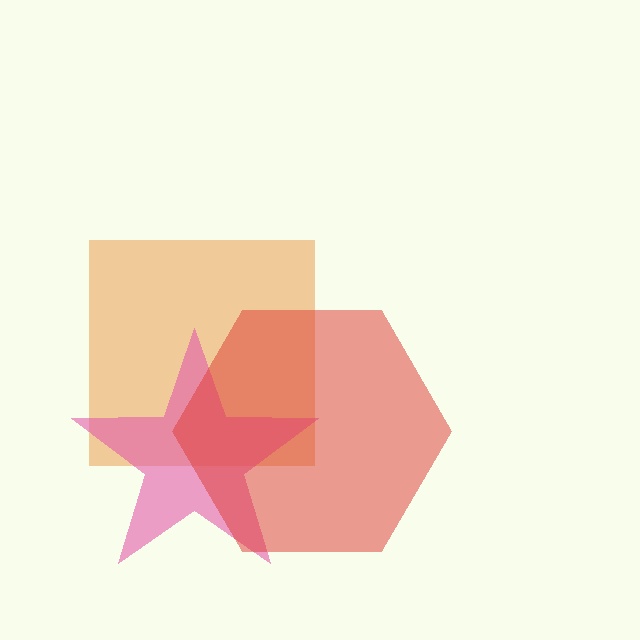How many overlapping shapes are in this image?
There are 3 overlapping shapes in the image.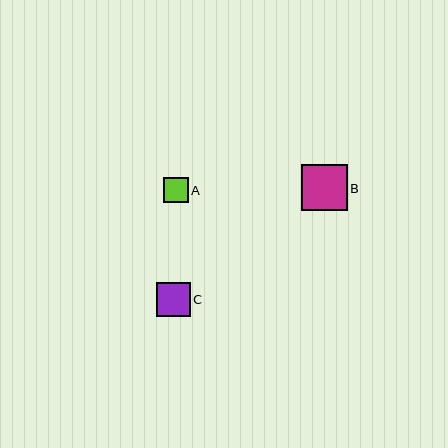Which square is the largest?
Square B is the largest with a size of approximately 46 pixels.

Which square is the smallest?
Square A is the smallest with a size of approximately 25 pixels.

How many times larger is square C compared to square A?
Square C is approximately 1.3 times the size of square A.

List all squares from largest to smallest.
From largest to smallest: B, C, A.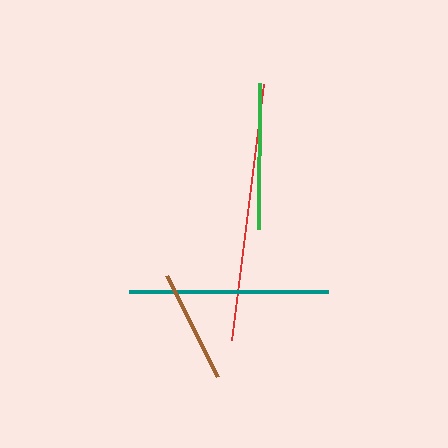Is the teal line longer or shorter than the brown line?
The teal line is longer than the brown line.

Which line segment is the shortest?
The brown line is the shortest at approximately 114 pixels.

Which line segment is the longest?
The red line is the longest at approximately 258 pixels.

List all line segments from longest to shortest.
From longest to shortest: red, teal, green, brown.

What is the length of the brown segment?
The brown segment is approximately 114 pixels long.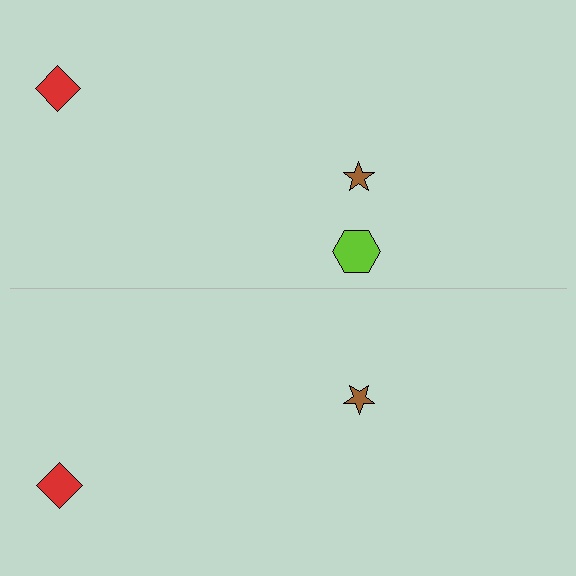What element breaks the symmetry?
A lime hexagon is missing from the bottom side.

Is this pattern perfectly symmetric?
No, the pattern is not perfectly symmetric. A lime hexagon is missing from the bottom side.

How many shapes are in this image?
There are 5 shapes in this image.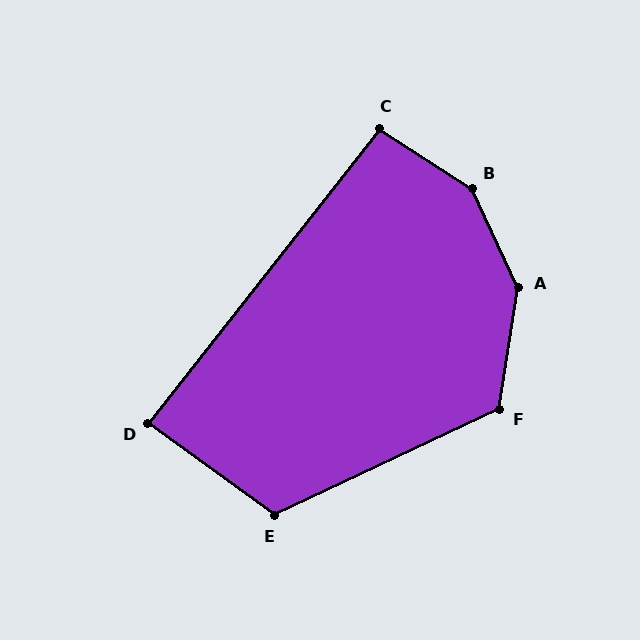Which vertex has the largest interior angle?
B, at approximately 148 degrees.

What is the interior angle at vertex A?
Approximately 146 degrees (obtuse).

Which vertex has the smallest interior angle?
D, at approximately 88 degrees.